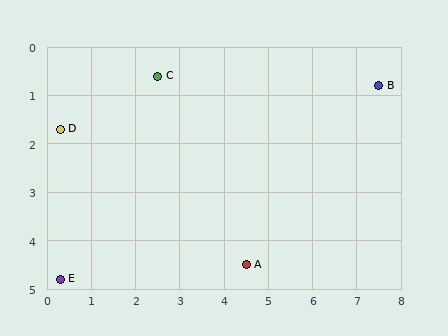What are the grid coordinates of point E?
Point E is at approximately (0.3, 4.8).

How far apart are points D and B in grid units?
Points D and B are about 7.3 grid units apart.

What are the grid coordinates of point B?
Point B is at approximately (7.5, 0.8).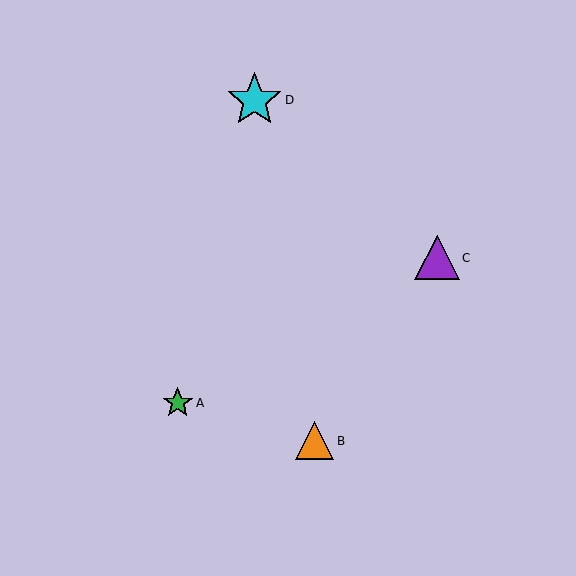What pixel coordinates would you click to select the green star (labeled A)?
Click at (178, 403) to select the green star A.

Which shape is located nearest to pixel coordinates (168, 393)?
The green star (labeled A) at (178, 403) is nearest to that location.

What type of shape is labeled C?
Shape C is a purple triangle.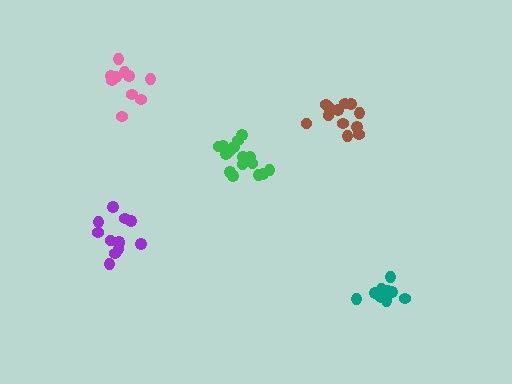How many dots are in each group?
Group 1: 13 dots, Group 2: 13 dots, Group 3: 12 dots, Group 4: 16 dots, Group 5: 10 dots (64 total).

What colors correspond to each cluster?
The clusters are colored: teal, purple, brown, green, pink.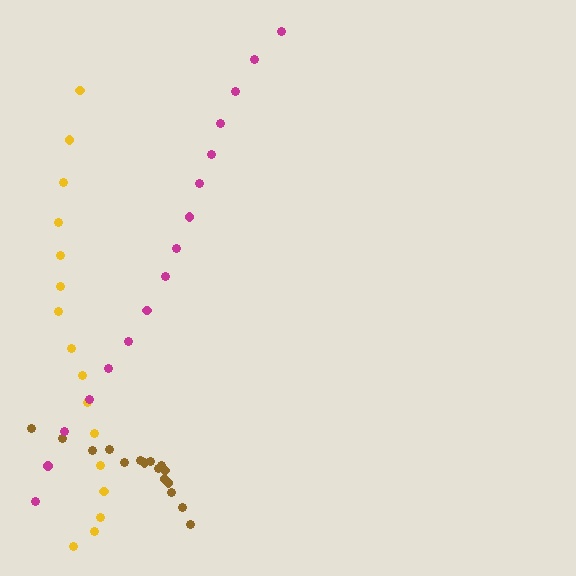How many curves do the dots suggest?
There are 3 distinct paths.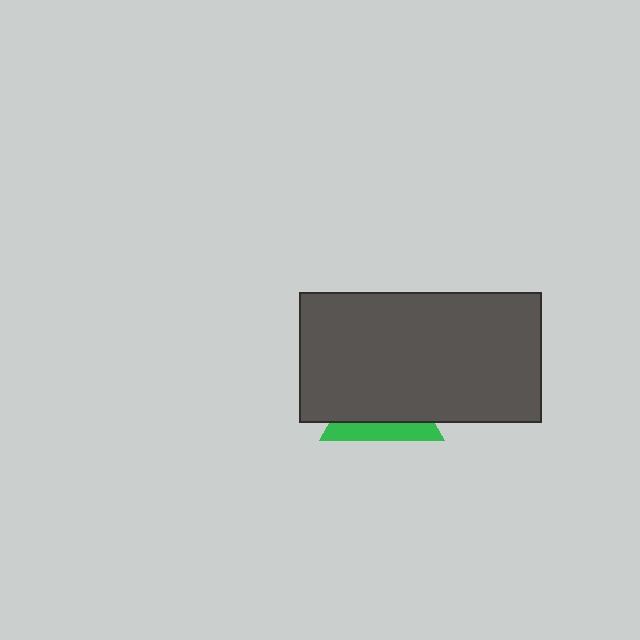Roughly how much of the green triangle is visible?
A small part of it is visible (roughly 30%).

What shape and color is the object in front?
The object in front is a dark gray rectangle.